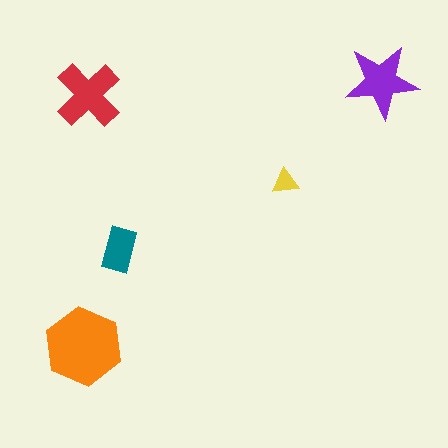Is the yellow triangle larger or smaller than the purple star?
Smaller.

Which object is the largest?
The orange hexagon.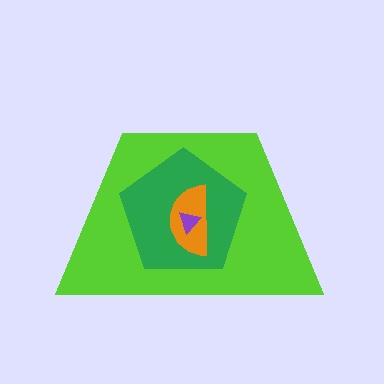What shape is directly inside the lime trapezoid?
The green pentagon.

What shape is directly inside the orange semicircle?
The purple triangle.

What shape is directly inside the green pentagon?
The orange semicircle.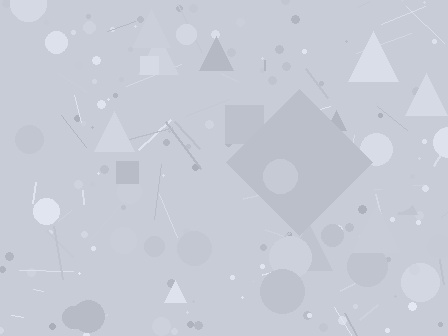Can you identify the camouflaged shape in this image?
The camouflaged shape is a diamond.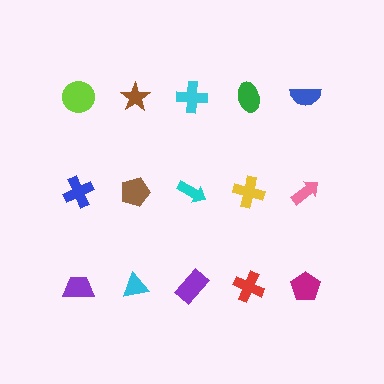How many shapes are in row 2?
5 shapes.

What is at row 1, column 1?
A lime circle.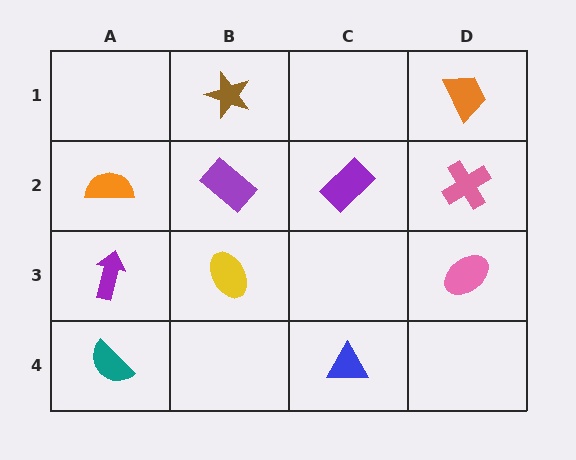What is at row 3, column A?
A purple arrow.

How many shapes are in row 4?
2 shapes.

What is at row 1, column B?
A brown star.